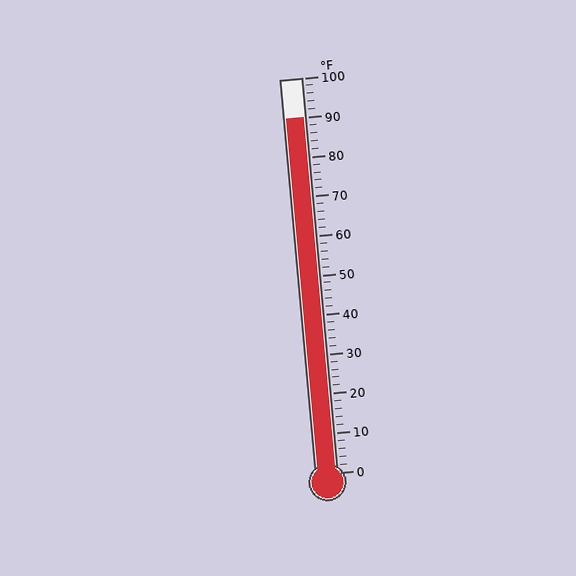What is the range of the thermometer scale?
The thermometer scale ranges from 0°F to 100°F.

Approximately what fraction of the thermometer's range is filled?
The thermometer is filled to approximately 90% of its range.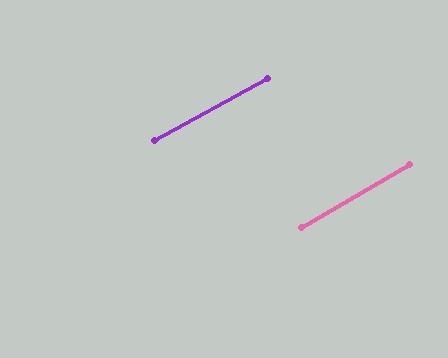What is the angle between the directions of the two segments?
Approximately 1 degree.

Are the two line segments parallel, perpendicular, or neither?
Parallel — their directions differ by only 1.2°.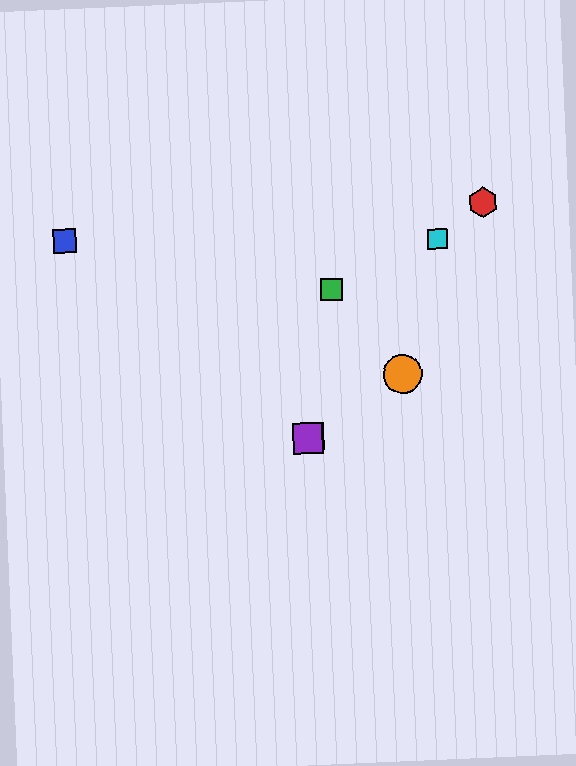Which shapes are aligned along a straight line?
The yellow square, the purple square, the orange circle are aligned along a straight line.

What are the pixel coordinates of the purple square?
The purple square is at (308, 438).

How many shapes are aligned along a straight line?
3 shapes (the yellow square, the purple square, the orange circle) are aligned along a straight line.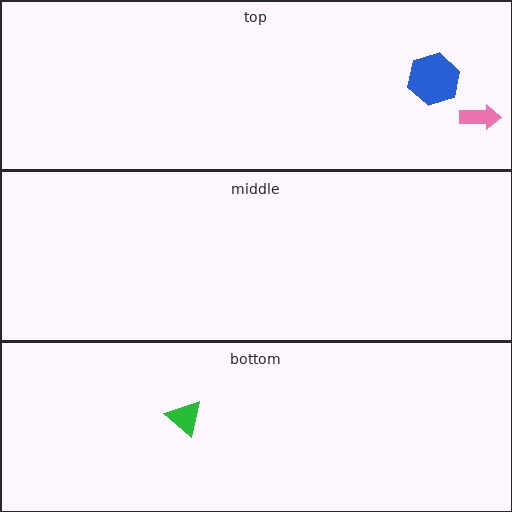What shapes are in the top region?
The blue hexagon, the pink arrow.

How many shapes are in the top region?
2.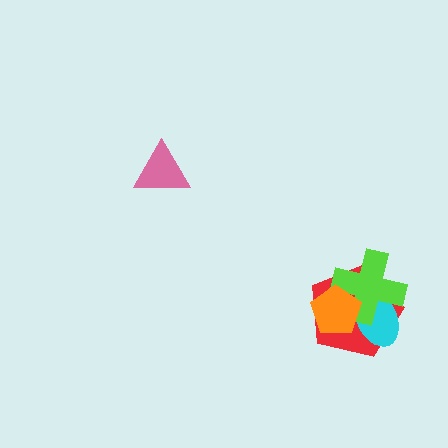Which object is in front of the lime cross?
The orange pentagon is in front of the lime cross.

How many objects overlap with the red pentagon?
3 objects overlap with the red pentagon.